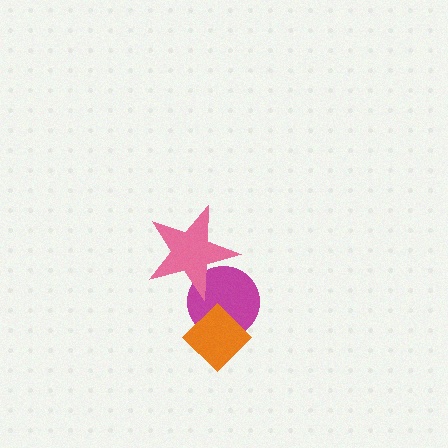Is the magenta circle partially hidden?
Yes, it is partially covered by another shape.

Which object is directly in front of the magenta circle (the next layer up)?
The orange diamond is directly in front of the magenta circle.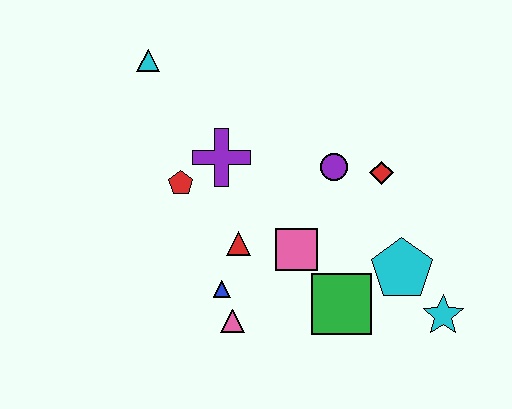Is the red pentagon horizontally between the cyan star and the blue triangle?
No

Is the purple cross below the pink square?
No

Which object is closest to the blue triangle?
The pink triangle is closest to the blue triangle.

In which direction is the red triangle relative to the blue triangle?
The red triangle is above the blue triangle.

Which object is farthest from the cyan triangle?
The cyan star is farthest from the cyan triangle.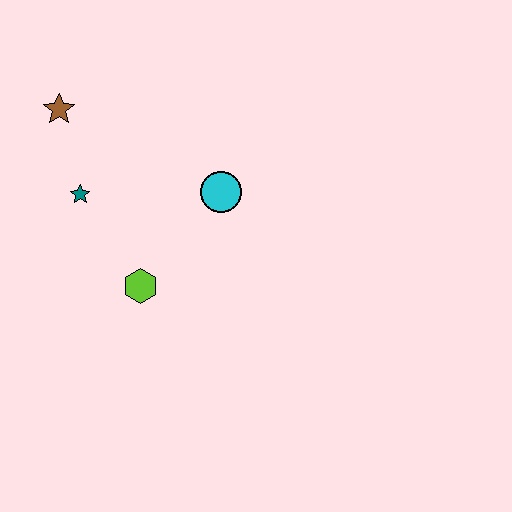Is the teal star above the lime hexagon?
Yes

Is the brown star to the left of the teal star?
Yes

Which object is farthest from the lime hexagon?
The brown star is farthest from the lime hexagon.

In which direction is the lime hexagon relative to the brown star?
The lime hexagon is below the brown star.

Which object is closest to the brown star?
The teal star is closest to the brown star.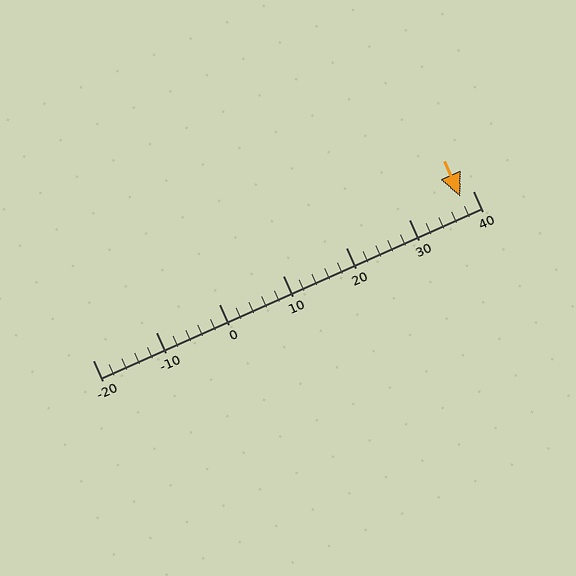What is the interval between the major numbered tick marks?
The major tick marks are spaced 10 units apart.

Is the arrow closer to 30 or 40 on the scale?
The arrow is closer to 40.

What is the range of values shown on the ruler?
The ruler shows values from -20 to 40.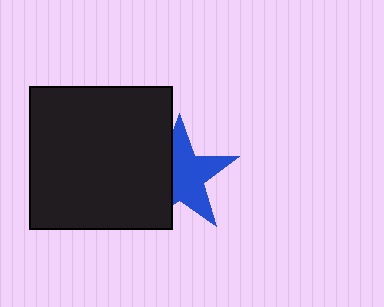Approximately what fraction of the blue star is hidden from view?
Roughly 40% of the blue star is hidden behind the black square.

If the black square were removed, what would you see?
You would see the complete blue star.